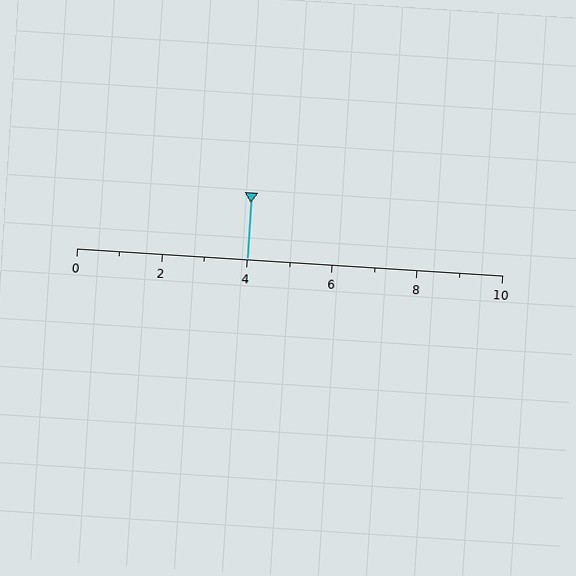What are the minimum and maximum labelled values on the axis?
The axis runs from 0 to 10.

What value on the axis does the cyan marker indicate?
The marker indicates approximately 4.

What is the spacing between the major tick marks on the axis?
The major ticks are spaced 2 apart.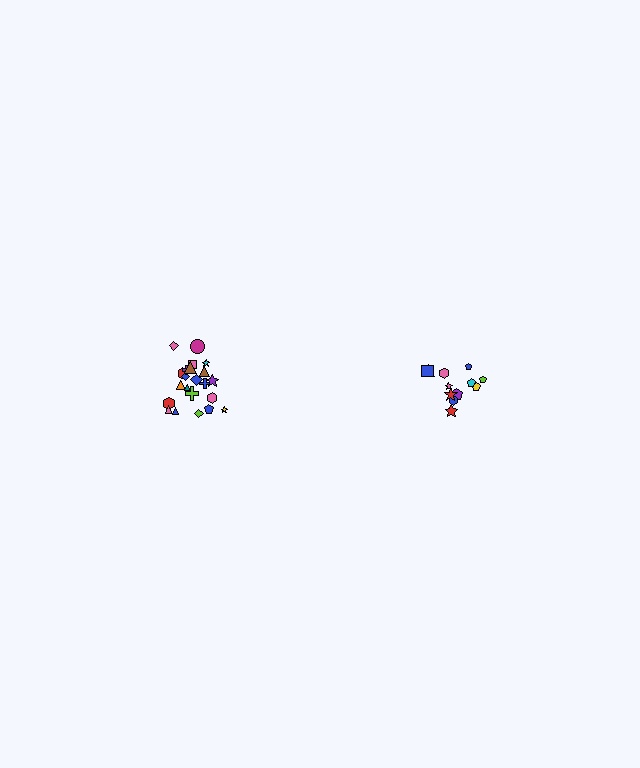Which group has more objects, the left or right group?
The left group.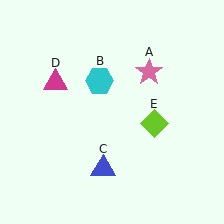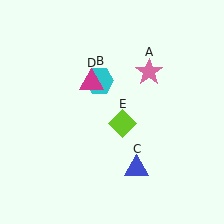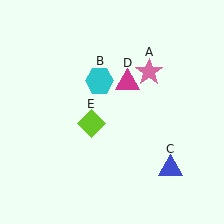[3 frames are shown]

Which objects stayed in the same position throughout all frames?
Pink star (object A) and cyan hexagon (object B) remained stationary.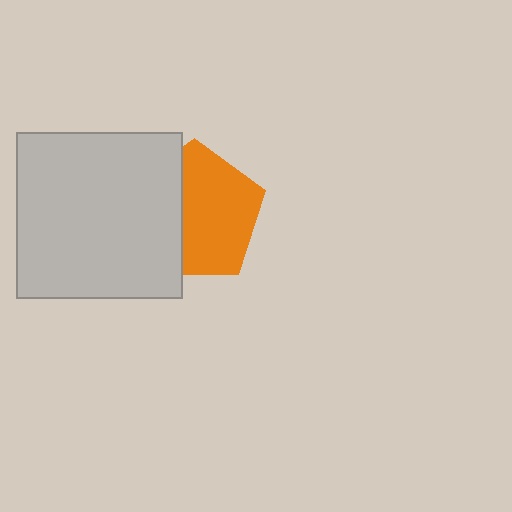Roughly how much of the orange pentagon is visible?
About half of it is visible (roughly 61%).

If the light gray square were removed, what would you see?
You would see the complete orange pentagon.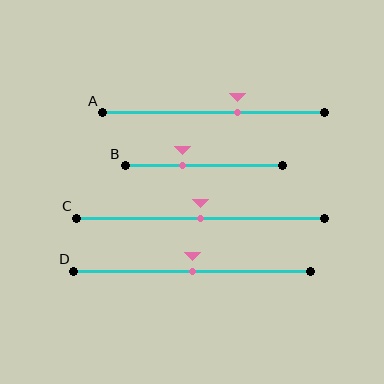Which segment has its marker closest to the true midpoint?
Segment C has its marker closest to the true midpoint.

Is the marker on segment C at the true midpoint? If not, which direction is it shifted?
Yes, the marker on segment C is at the true midpoint.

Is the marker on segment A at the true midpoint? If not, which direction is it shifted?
No, the marker on segment A is shifted to the right by about 11% of the segment length.